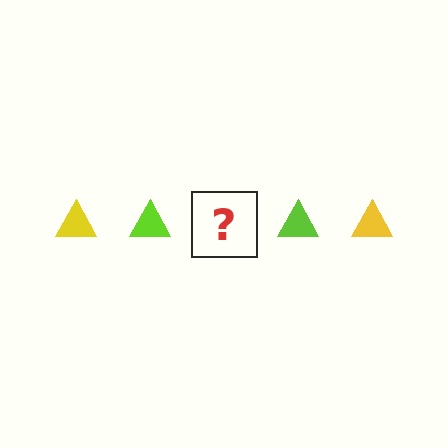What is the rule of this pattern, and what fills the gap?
The rule is that the pattern cycles through yellow, lime triangles. The gap should be filled with a yellow triangle.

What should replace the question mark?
The question mark should be replaced with a yellow triangle.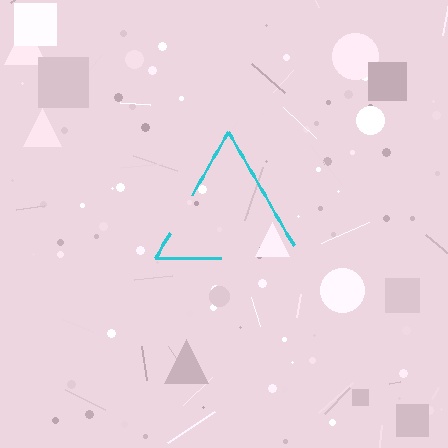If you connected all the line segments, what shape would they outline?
They would outline a triangle.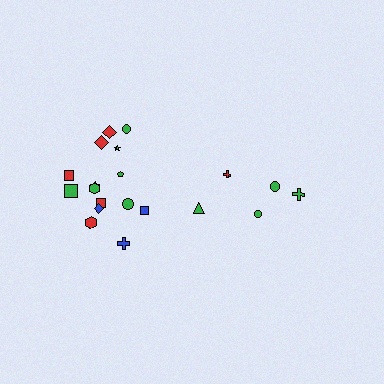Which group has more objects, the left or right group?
The left group.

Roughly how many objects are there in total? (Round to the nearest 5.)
Roughly 20 objects in total.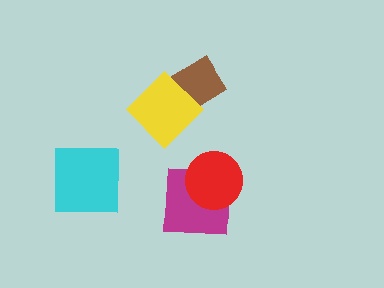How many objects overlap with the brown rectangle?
1 object overlaps with the brown rectangle.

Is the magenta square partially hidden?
Yes, it is partially covered by another shape.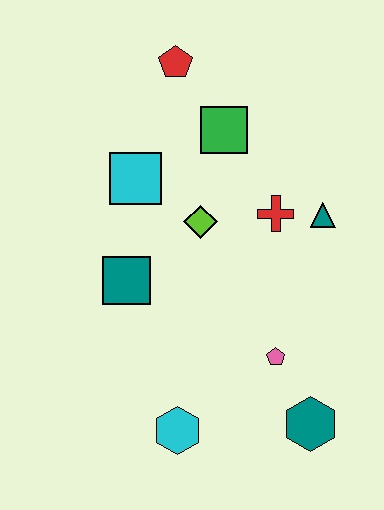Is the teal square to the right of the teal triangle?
No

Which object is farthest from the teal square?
The teal hexagon is farthest from the teal square.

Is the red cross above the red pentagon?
No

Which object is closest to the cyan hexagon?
The pink pentagon is closest to the cyan hexagon.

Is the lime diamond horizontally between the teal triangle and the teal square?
Yes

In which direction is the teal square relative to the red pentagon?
The teal square is below the red pentagon.